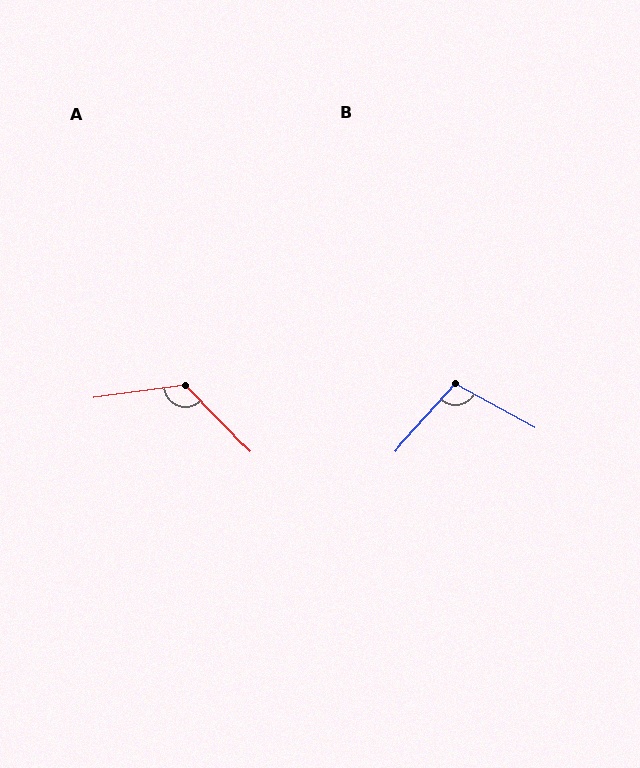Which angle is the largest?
A, at approximately 126 degrees.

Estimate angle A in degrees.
Approximately 126 degrees.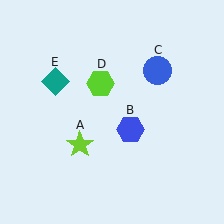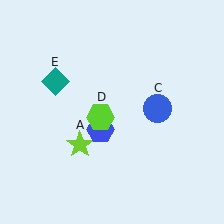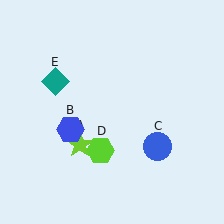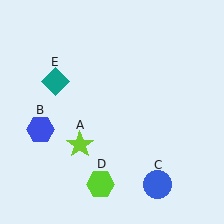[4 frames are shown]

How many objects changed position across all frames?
3 objects changed position: blue hexagon (object B), blue circle (object C), lime hexagon (object D).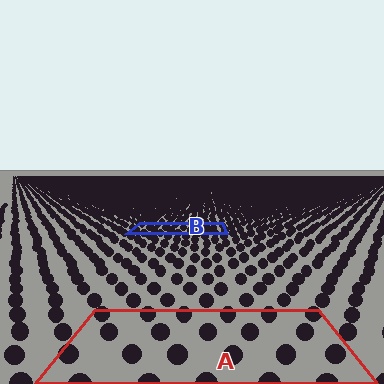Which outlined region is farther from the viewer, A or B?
Region B is farther from the viewer — the texture elements inside it appear smaller and more densely packed.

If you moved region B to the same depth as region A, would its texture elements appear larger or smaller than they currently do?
They would appear larger. At a closer depth, the same texture elements are projected at a bigger on-screen size.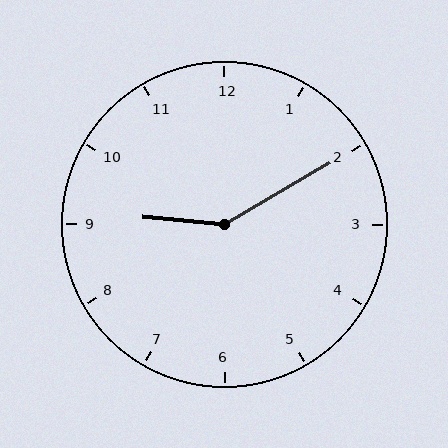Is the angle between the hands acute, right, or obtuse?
It is obtuse.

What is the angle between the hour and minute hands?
Approximately 145 degrees.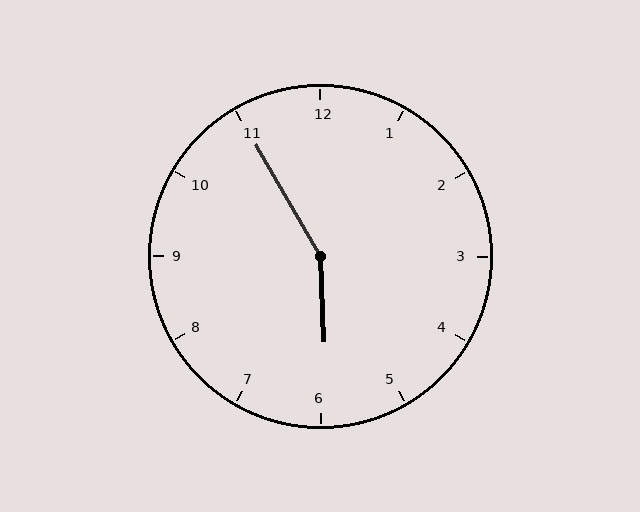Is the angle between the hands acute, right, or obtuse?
It is obtuse.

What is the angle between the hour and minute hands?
Approximately 152 degrees.